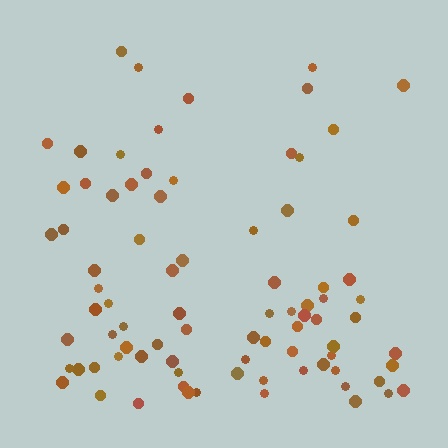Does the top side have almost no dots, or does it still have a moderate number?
Still a moderate number, just noticeably fewer than the bottom.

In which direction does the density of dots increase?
From top to bottom, with the bottom side densest.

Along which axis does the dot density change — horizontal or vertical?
Vertical.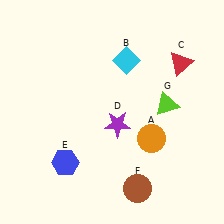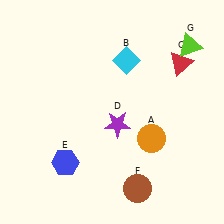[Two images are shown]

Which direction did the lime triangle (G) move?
The lime triangle (G) moved up.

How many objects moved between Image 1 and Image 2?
1 object moved between the two images.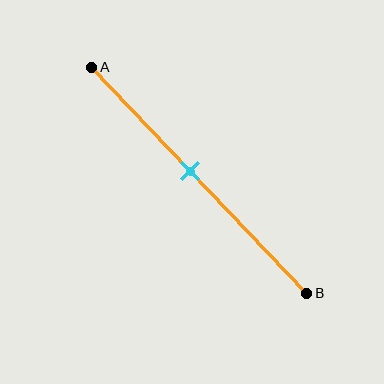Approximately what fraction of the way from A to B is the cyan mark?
The cyan mark is approximately 45% of the way from A to B.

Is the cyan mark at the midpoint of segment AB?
No, the mark is at about 45% from A, not at the 50% midpoint.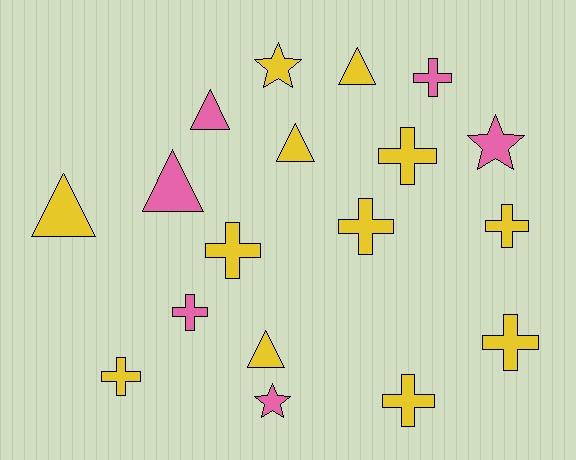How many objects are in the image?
There are 18 objects.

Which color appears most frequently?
Yellow, with 12 objects.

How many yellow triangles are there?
There are 4 yellow triangles.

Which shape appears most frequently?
Cross, with 9 objects.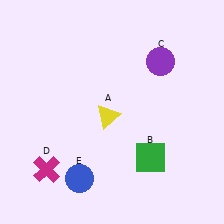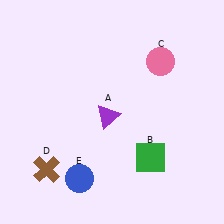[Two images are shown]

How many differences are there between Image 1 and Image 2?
There are 3 differences between the two images.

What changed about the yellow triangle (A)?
In Image 1, A is yellow. In Image 2, it changed to purple.